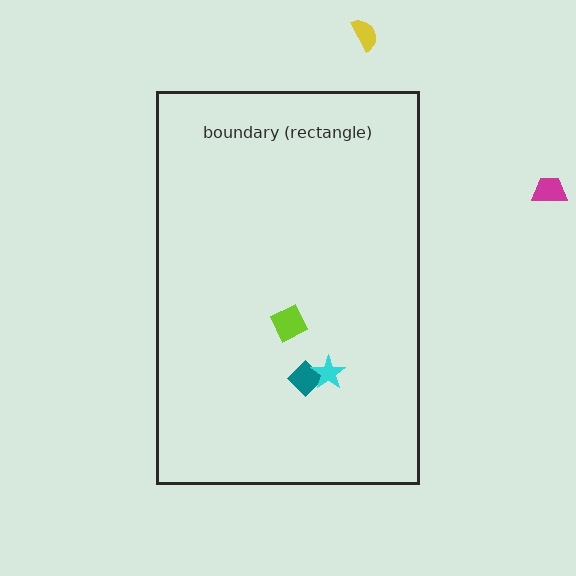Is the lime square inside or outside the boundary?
Inside.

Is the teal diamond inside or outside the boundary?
Inside.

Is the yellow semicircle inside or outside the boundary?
Outside.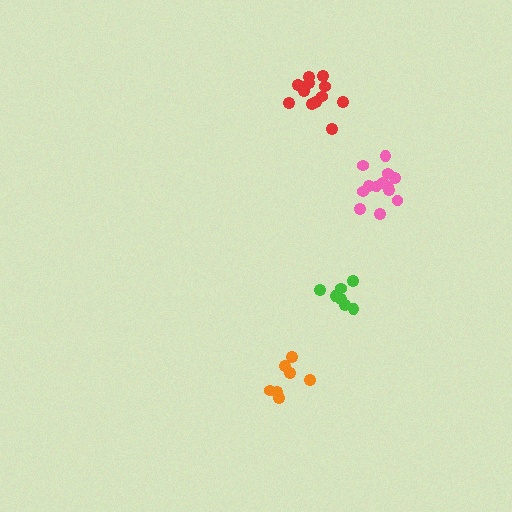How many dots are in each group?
Group 1: 7 dots, Group 2: 7 dots, Group 3: 13 dots, Group 4: 12 dots (39 total).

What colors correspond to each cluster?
The clusters are colored: green, orange, pink, red.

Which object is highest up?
The red cluster is topmost.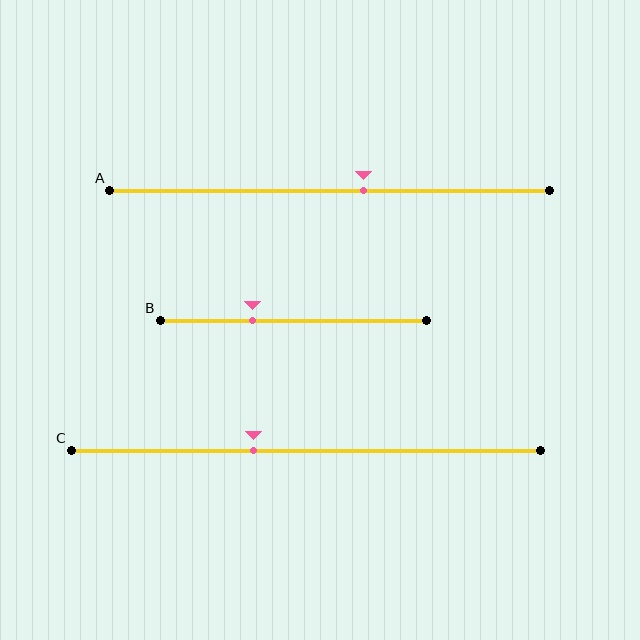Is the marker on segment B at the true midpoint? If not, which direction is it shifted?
No, the marker on segment B is shifted to the left by about 15% of the segment length.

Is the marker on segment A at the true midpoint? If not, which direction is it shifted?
No, the marker on segment A is shifted to the right by about 8% of the segment length.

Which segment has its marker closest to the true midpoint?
Segment A has its marker closest to the true midpoint.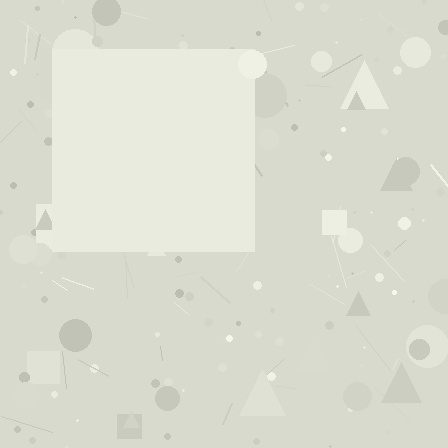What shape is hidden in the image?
A square is hidden in the image.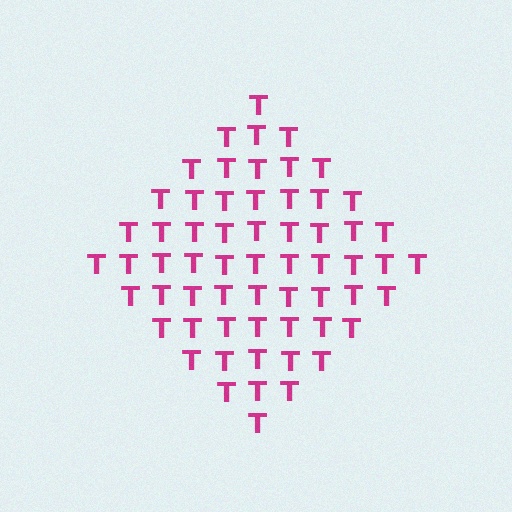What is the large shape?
The large shape is a diamond.